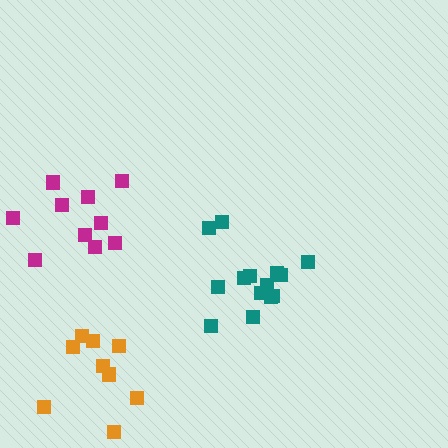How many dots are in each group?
Group 1: 9 dots, Group 2: 14 dots, Group 3: 10 dots (33 total).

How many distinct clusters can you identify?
There are 3 distinct clusters.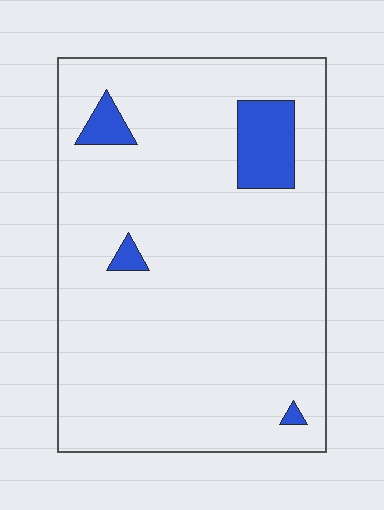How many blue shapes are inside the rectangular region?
4.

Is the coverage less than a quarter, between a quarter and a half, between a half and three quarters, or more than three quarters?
Less than a quarter.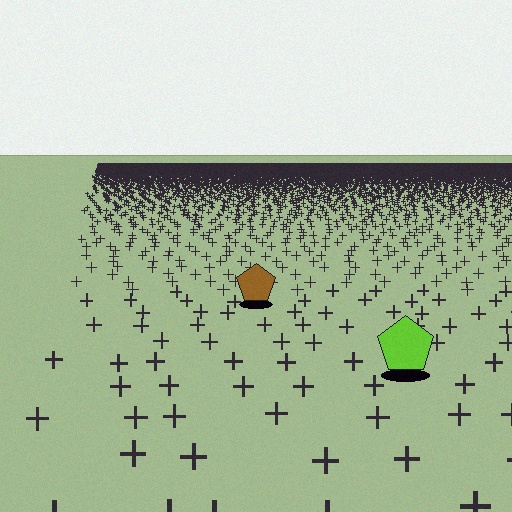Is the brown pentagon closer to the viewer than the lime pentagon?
No. The lime pentagon is closer — you can tell from the texture gradient: the ground texture is coarser near it.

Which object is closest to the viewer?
The lime pentagon is closest. The texture marks near it are larger and more spread out.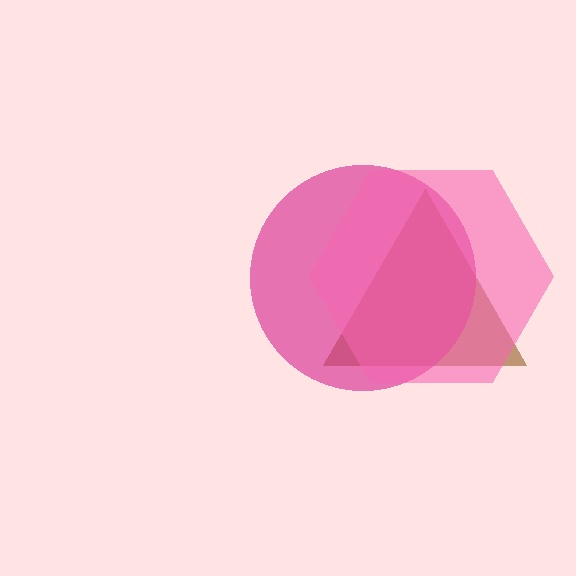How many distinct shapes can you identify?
There are 3 distinct shapes: a brown triangle, a magenta circle, a pink hexagon.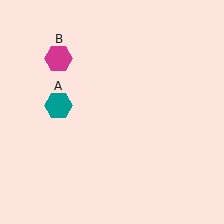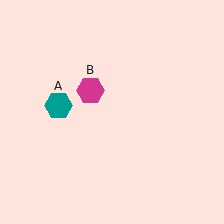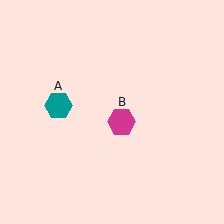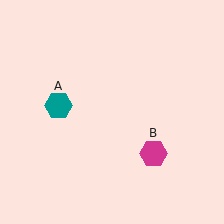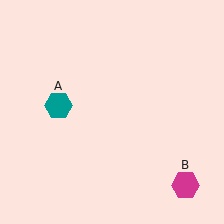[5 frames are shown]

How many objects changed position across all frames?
1 object changed position: magenta hexagon (object B).